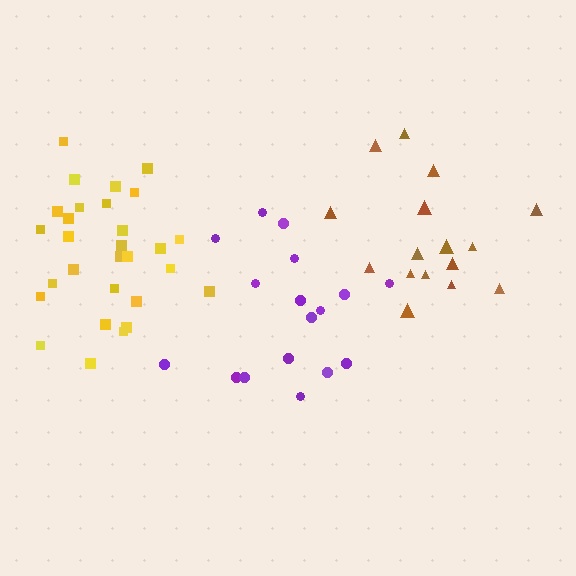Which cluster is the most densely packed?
Yellow.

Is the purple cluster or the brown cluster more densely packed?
Brown.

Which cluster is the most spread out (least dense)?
Purple.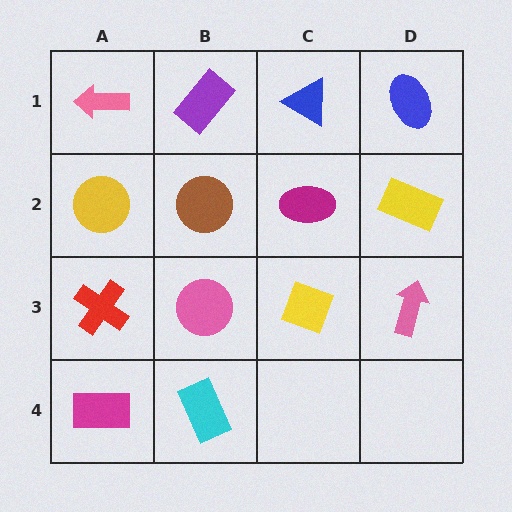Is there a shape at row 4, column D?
No, that cell is empty.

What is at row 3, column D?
A pink arrow.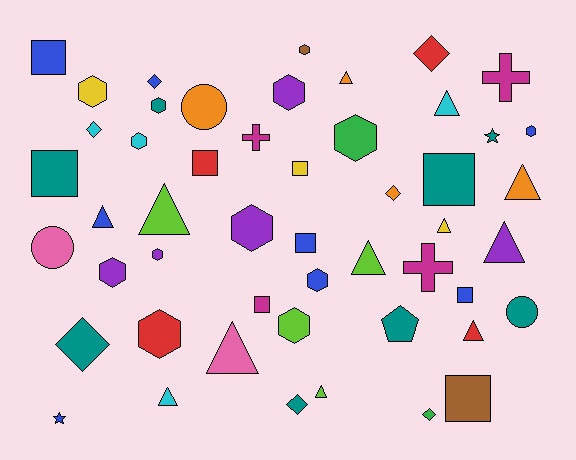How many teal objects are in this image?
There are 8 teal objects.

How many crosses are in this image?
There are 3 crosses.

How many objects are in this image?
There are 50 objects.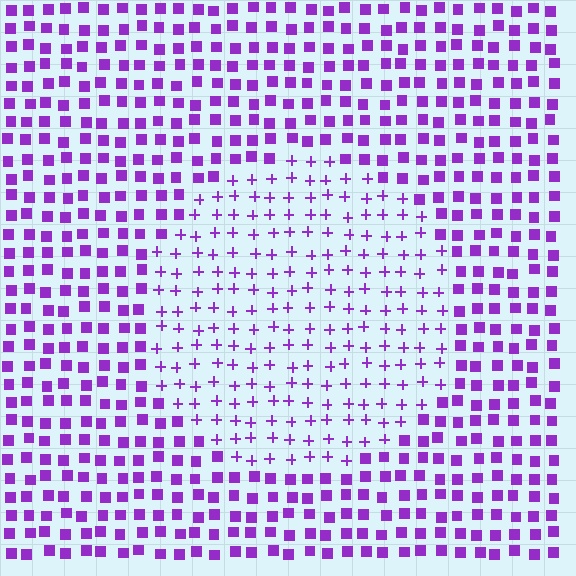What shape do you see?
I see a circle.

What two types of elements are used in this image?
The image uses plus signs inside the circle region and squares outside it.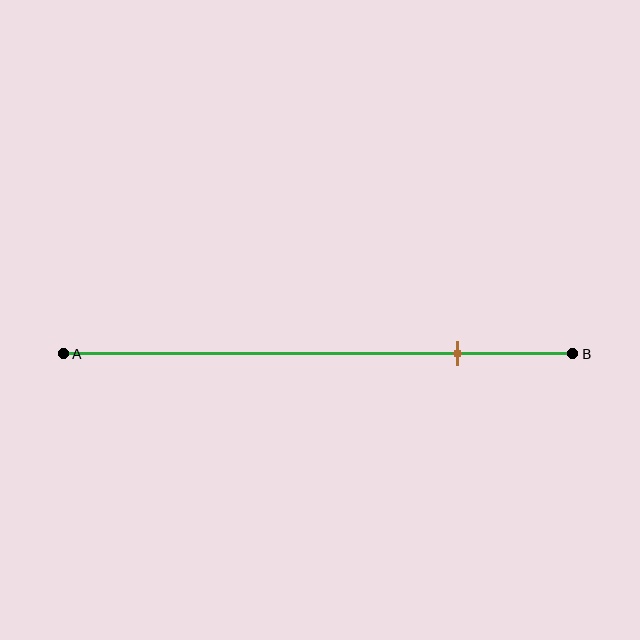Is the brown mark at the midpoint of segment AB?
No, the mark is at about 75% from A, not at the 50% midpoint.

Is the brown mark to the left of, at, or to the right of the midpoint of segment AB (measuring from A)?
The brown mark is to the right of the midpoint of segment AB.